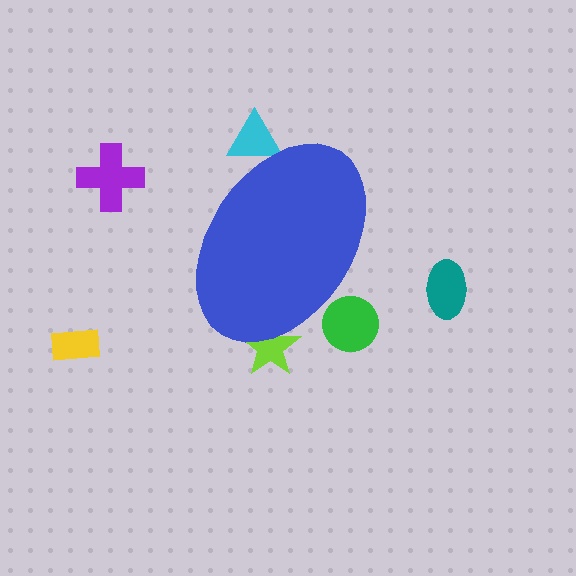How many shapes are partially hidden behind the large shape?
3 shapes are partially hidden.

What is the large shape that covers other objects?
A blue ellipse.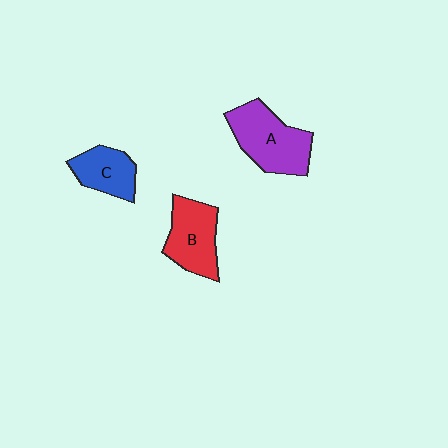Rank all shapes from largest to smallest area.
From largest to smallest: A (purple), B (red), C (blue).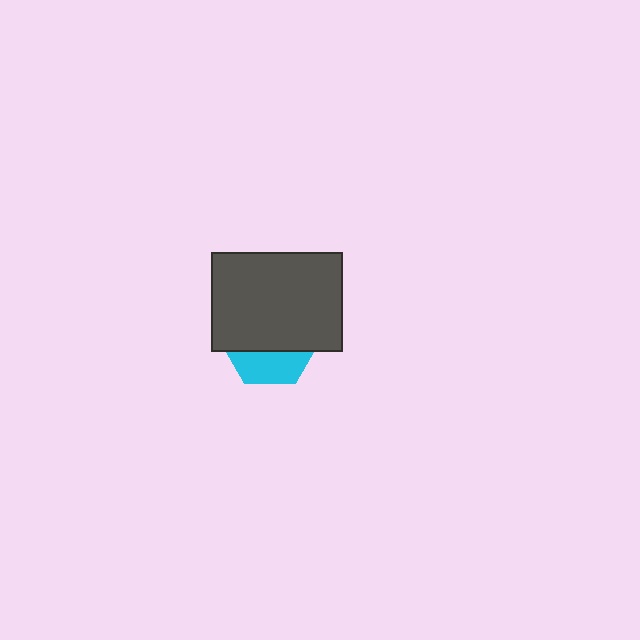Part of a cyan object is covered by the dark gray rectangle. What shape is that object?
It is a hexagon.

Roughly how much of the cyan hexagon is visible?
A small part of it is visible (roughly 32%).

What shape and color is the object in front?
The object in front is a dark gray rectangle.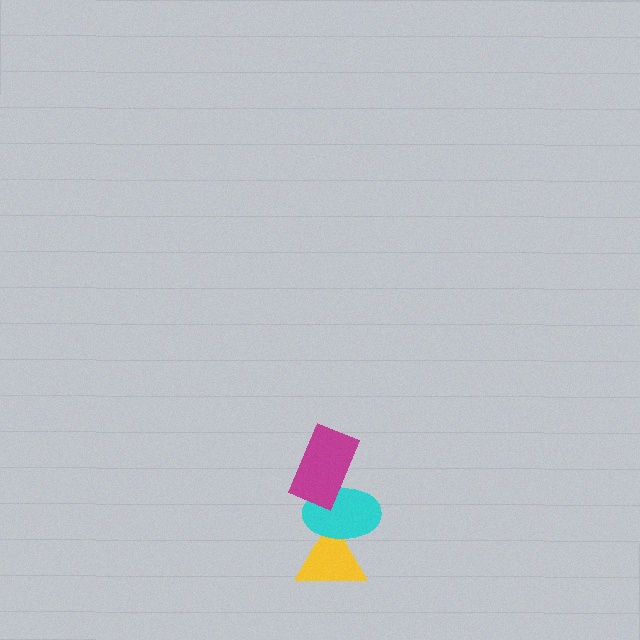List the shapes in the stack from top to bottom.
From top to bottom: the magenta rectangle, the cyan ellipse, the yellow triangle.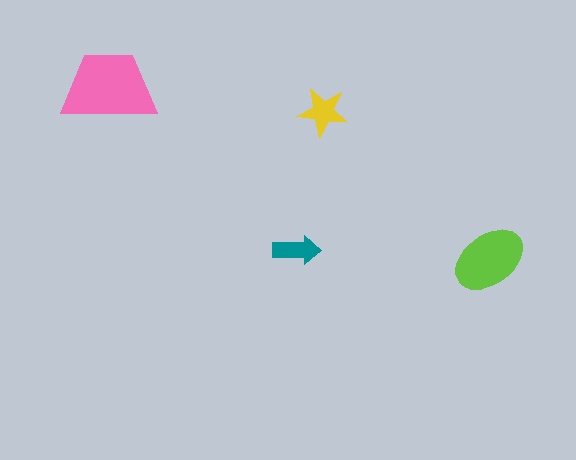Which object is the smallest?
The teal arrow.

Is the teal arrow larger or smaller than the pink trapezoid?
Smaller.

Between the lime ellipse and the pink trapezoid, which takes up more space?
The pink trapezoid.